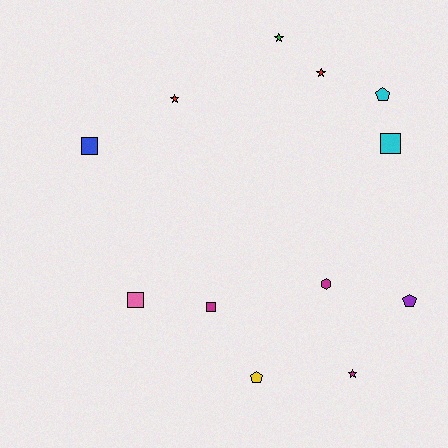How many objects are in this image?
There are 12 objects.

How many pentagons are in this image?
There are 3 pentagons.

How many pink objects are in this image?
There is 1 pink object.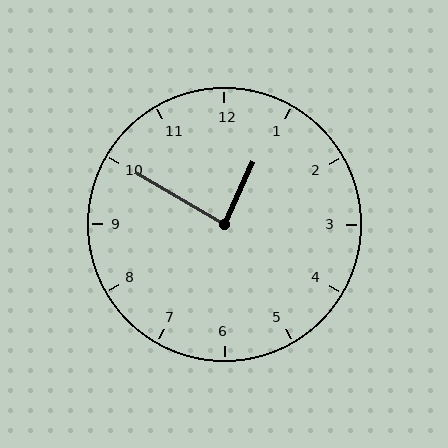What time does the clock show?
12:50.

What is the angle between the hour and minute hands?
Approximately 85 degrees.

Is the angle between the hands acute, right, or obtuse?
It is right.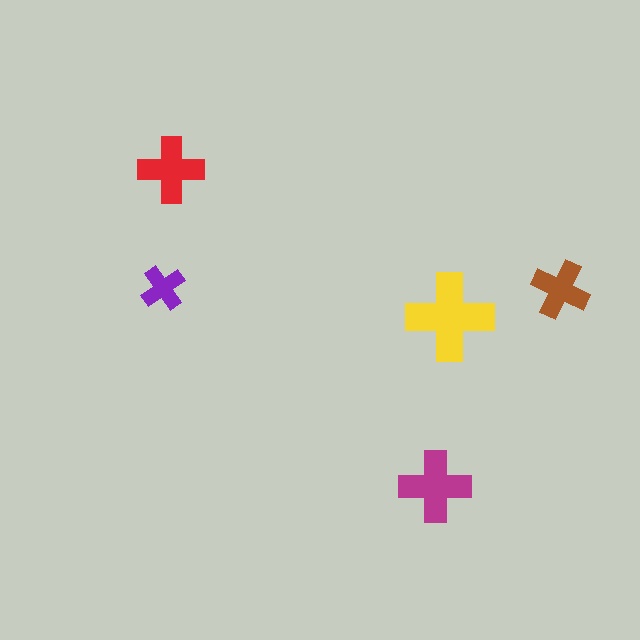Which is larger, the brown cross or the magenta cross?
The magenta one.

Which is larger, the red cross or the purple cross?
The red one.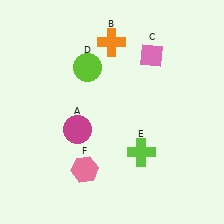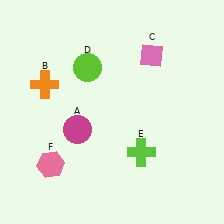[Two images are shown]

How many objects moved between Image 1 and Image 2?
2 objects moved between the two images.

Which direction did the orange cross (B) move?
The orange cross (B) moved left.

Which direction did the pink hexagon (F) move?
The pink hexagon (F) moved left.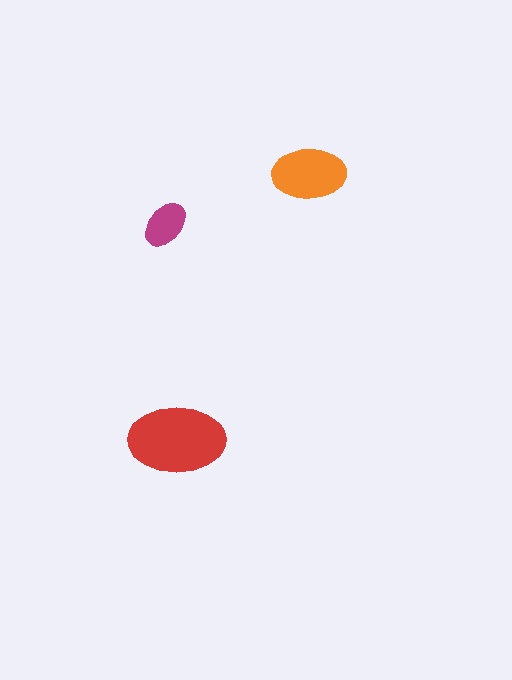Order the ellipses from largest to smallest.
the red one, the orange one, the magenta one.